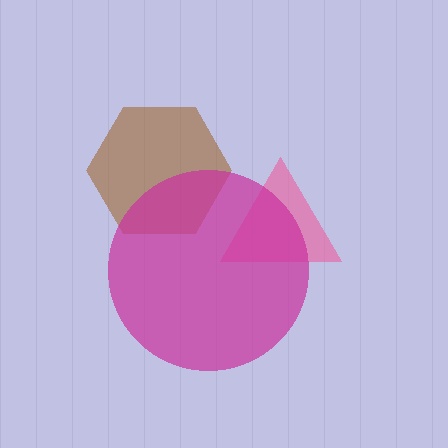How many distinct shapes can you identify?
There are 3 distinct shapes: a brown hexagon, a pink triangle, a magenta circle.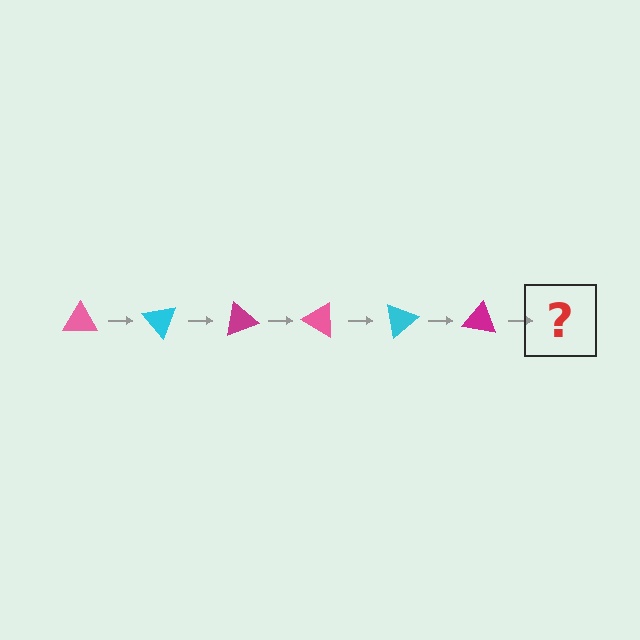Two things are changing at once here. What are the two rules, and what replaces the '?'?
The two rules are that it rotates 50 degrees each step and the color cycles through pink, cyan, and magenta. The '?' should be a pink triangle, rotated 300 degrees from the start.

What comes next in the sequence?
The next element should be a pink triangle, rotated 300 degrees from the start.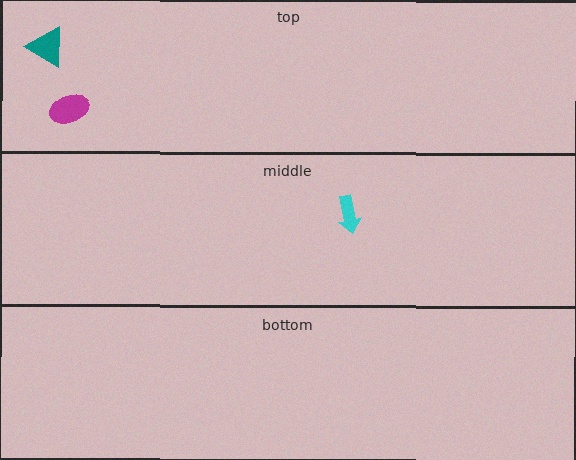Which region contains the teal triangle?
The top region.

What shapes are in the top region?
The teal triangle, the magenta ellipse.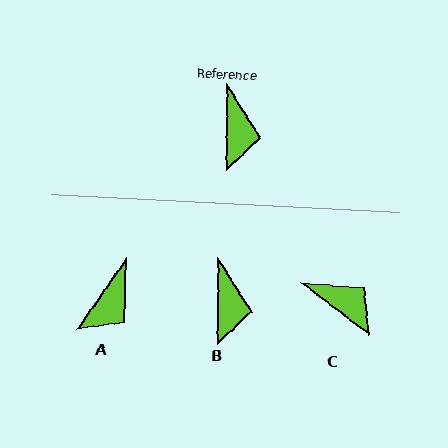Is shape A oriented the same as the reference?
No, it is off by about 34 degrees.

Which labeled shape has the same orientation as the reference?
B.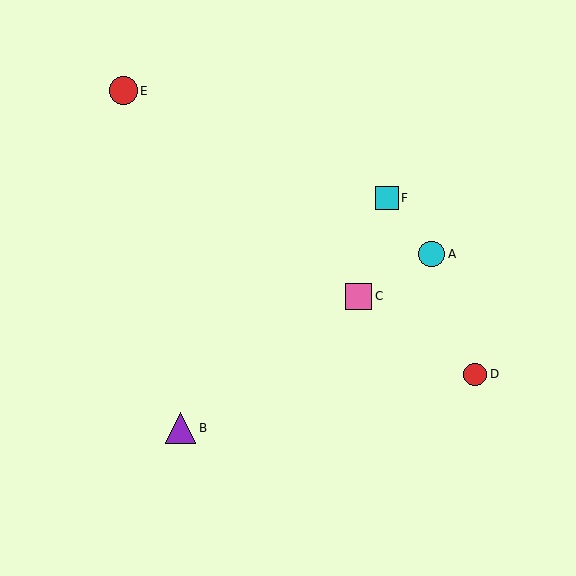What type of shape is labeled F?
Shape F is a cyan square.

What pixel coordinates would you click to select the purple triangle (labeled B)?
Click at (181, 428) to select the purple triangle B.